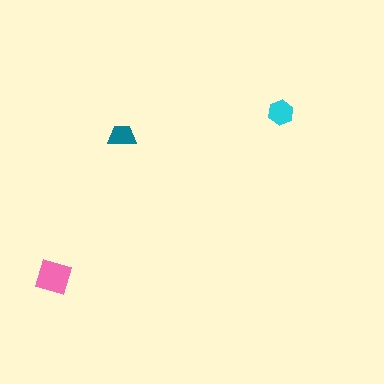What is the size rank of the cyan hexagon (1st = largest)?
2nd.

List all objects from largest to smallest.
The pink diamond, the cyan hexagon, the teal trapezoid.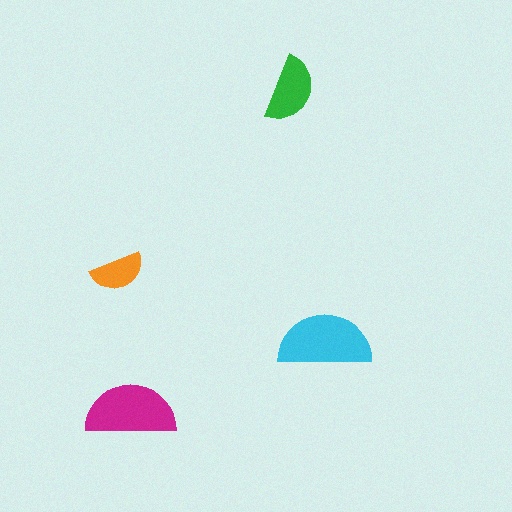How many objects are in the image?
There are 4 objects in the image.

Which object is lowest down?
The magenta semicircle is bottommost.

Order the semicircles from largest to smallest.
the cyan one, the magenta one, the green one, the orange one.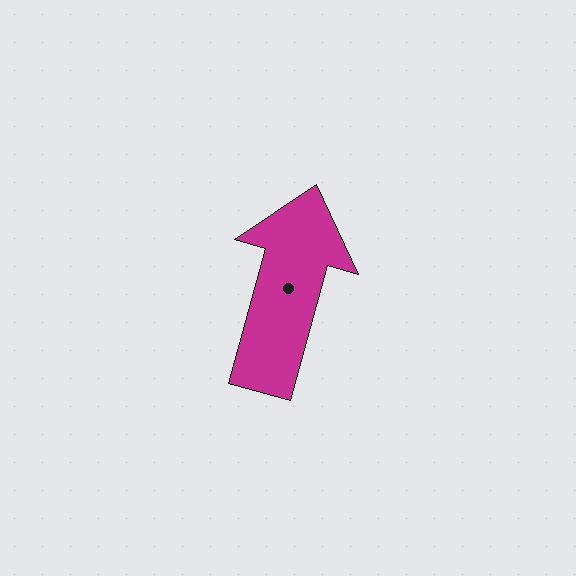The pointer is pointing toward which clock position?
Roughly 1 o'clock.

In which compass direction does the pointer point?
North.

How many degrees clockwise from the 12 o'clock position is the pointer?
Approximately 15 degrees.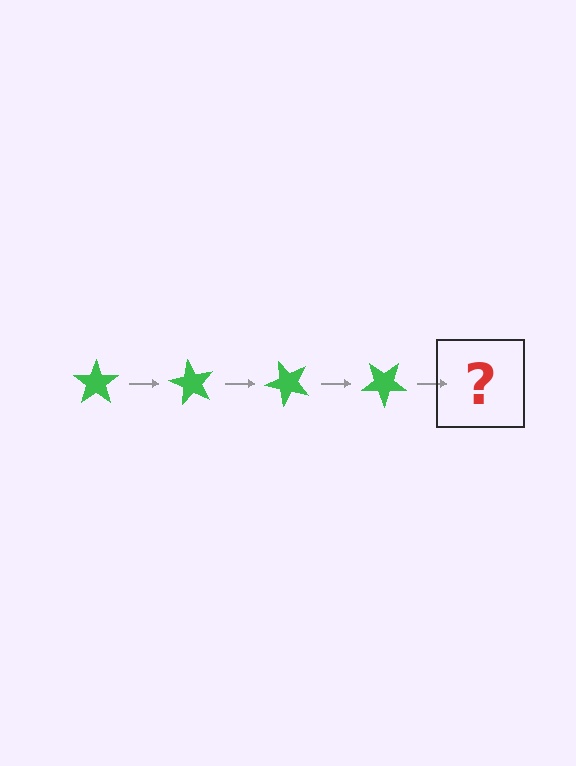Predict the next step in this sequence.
The next step is a green star rotated 240 degrees.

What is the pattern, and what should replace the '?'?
The pattern is that the star rotates 60 degrees each step. The '?' should be a green star rotated 240 degrees.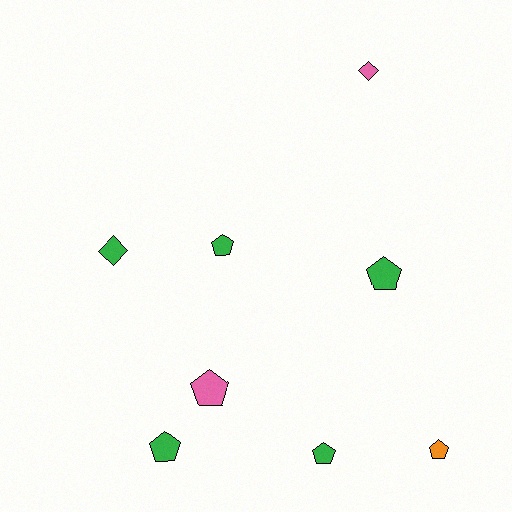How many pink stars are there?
There are no pink stars.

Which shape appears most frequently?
Pentagon, with 6 objects.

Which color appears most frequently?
Green, with 5 objects.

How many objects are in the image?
There are 8 objects.